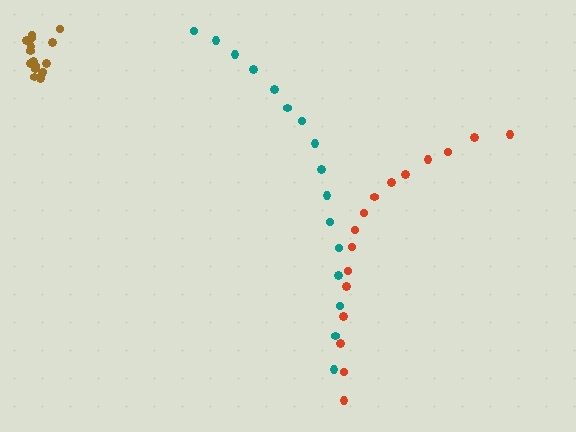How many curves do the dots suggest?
There are 3 distinct paths.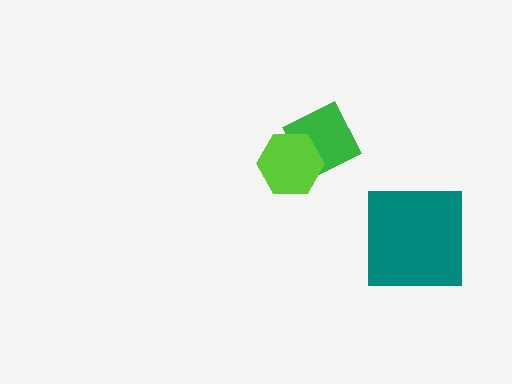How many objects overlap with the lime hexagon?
1 object overlaps with the lime hexagon.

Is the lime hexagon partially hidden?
No, no other shape covers it.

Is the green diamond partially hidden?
Yes, it is partially covered by another shape.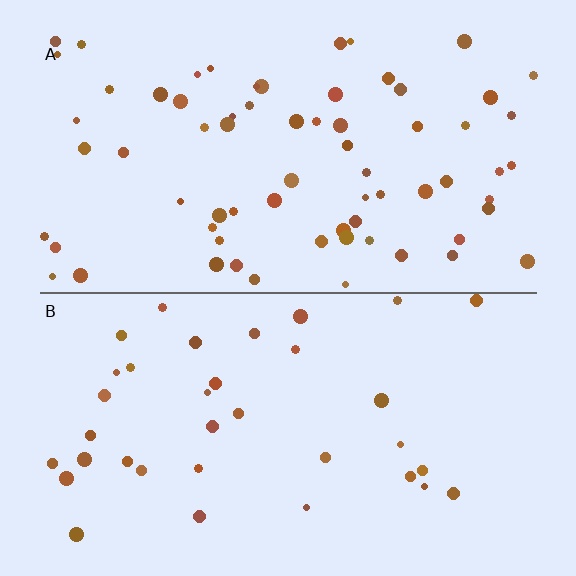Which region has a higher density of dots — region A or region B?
A (the top).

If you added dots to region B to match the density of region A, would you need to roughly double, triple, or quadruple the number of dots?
Approximately double.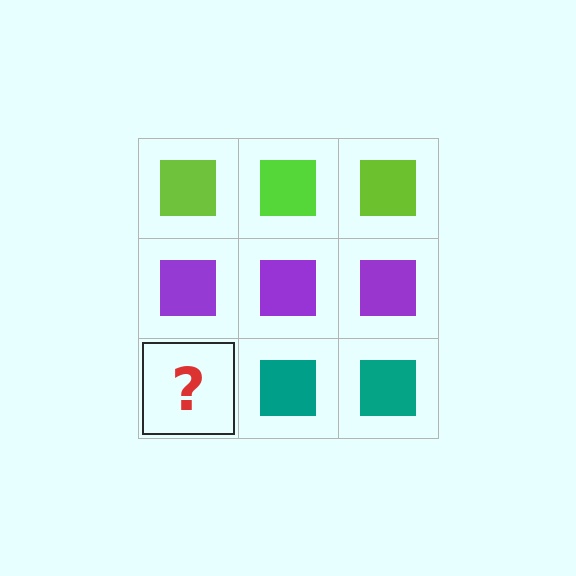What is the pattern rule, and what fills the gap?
The rule is that each row has a consistent color. The gap should be filled with a teal square.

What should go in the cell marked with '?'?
The missing cell should contain a teal square.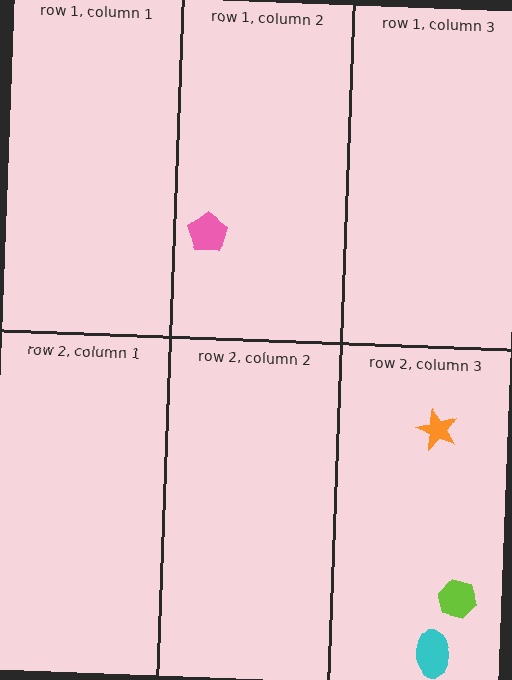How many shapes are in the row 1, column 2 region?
1.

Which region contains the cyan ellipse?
The row 2, column 3 region.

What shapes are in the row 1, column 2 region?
The pink pentagon.